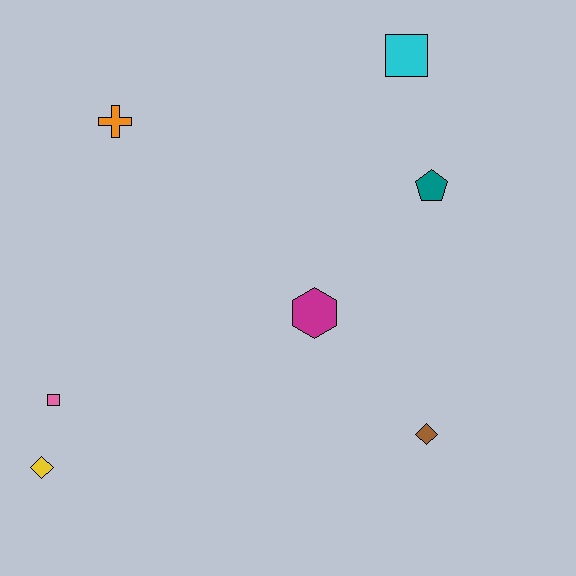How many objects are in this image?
There are 7 objects.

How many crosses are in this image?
There is 1 cross.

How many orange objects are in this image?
There is 1 orange object.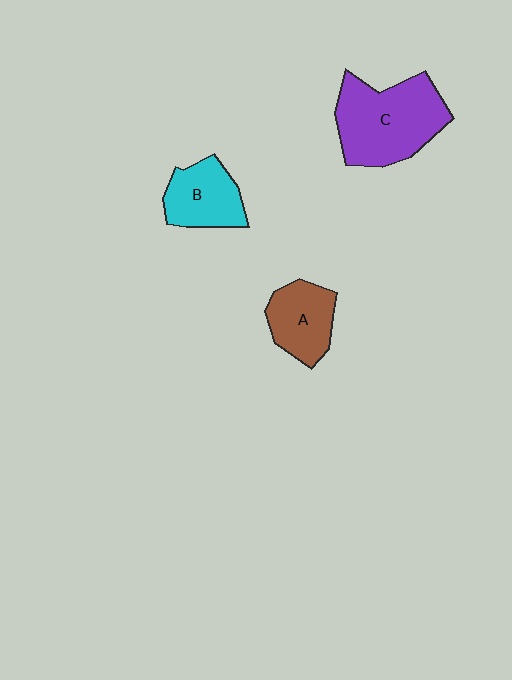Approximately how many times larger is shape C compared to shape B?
Approximately 1.7 times.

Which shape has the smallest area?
Shape A (brown).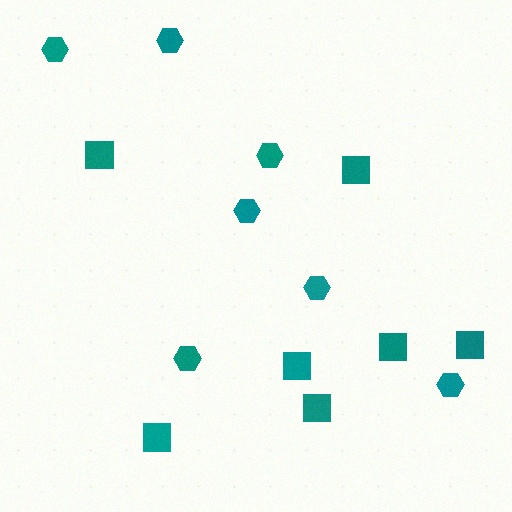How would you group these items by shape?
There are 2 groups: one group of hexagons (7) and one group of squares (7).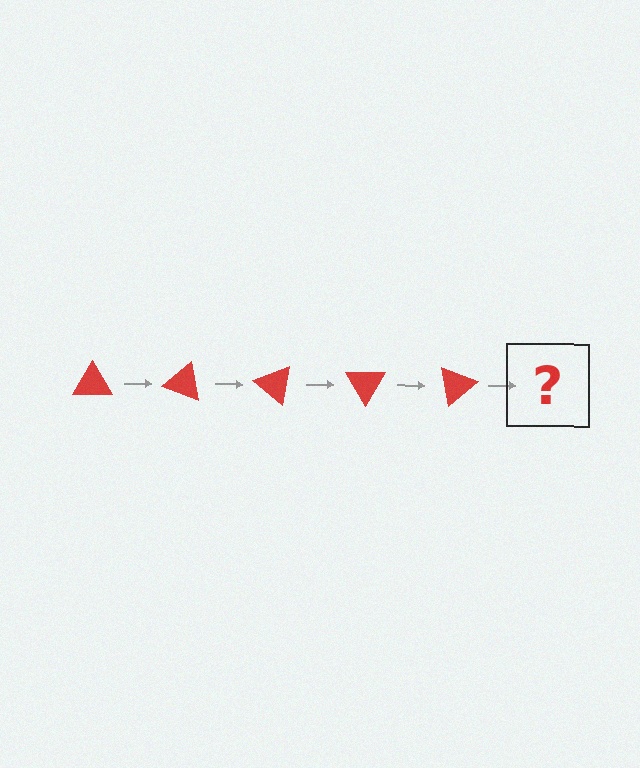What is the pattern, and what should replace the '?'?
The pattern is that the triangle rotates 20 degrees each step. The '?' should be a red triangle rotated 100 degrees.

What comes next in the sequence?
The next element should be a red triangle rotated 100 degrees.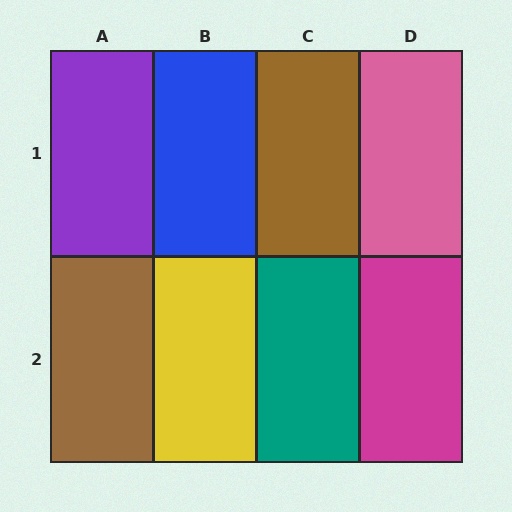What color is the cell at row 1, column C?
Brown.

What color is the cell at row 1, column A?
Purple.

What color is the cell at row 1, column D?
Pink.